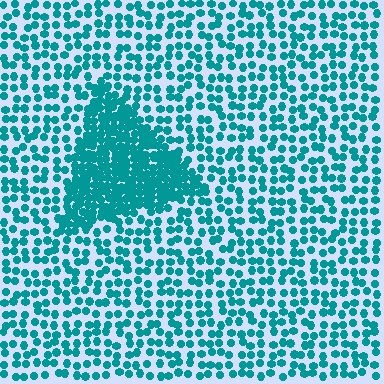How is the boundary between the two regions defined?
The boundary is defined by a change in element density (approximately 2.5x ratio). All elements are the same color, size, and shape.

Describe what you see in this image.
The image contains small teal elements arranged at two different densities. A triangle-shaped region is visible where the elements are more densely packed than the surrounding area.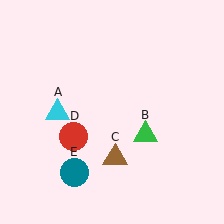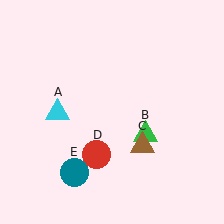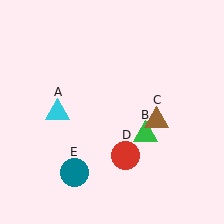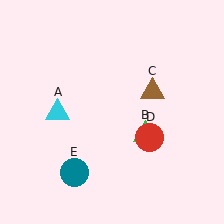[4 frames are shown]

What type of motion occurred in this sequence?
The brown triangle (object C), red circle (object D) rotated counterclockwise around the center of the scene.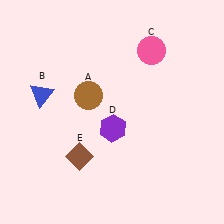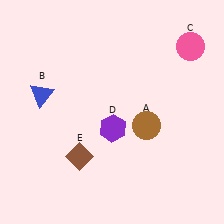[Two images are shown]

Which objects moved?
The objects that moved are: the brown circle (A), the pink circle (C).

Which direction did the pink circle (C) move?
The pink circle (C) moved right.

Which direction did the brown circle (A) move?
The brown circle (A) moved right.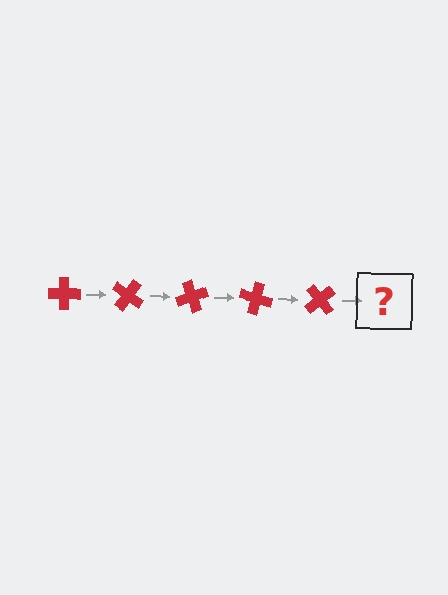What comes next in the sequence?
The next element should be a red cross rotated 175 degrees.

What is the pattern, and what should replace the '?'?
The pattern is that the cross rotates 35 degrees each step. The '?' should be a red cross rotated 175 degrees.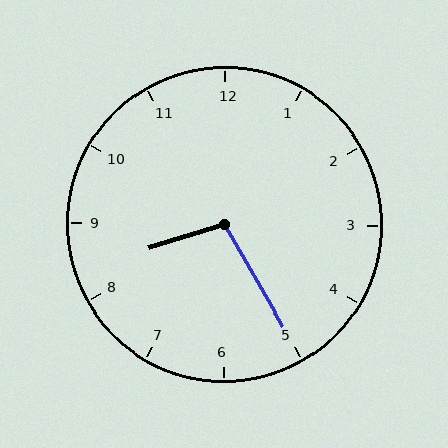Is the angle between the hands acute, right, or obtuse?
It is obtuse.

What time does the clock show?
8:25.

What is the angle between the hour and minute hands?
Approximately 102 degrees.